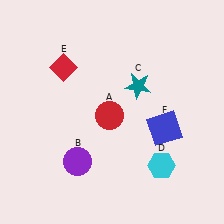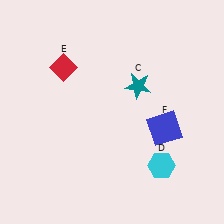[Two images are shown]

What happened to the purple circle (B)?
The purple circle (B) was removed in Image 2. It was in the bottom-left area of Image 1.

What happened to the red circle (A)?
The red circle (A) was removed in Image 2. It was in the bottom-left area of Image 1.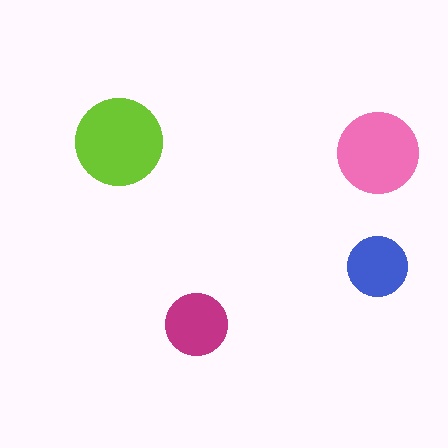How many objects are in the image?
There are 4 objects in the image.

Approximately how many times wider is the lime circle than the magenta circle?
About 1.5 times wider.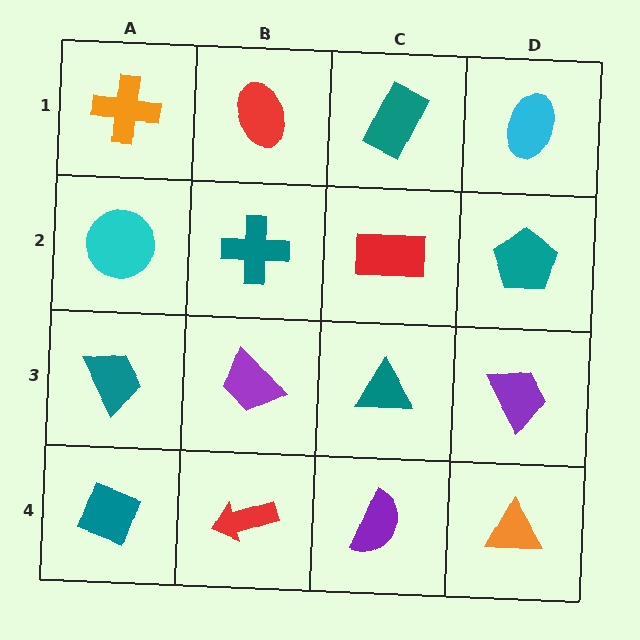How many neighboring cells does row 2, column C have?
4.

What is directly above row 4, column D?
A purple trapezoid.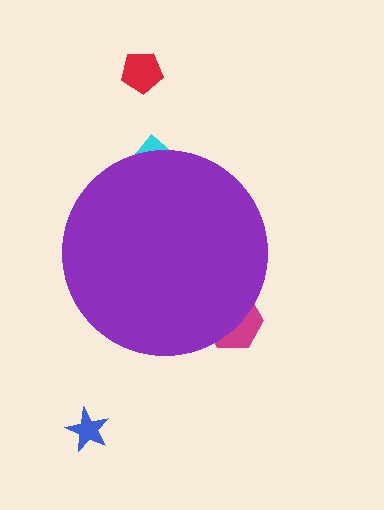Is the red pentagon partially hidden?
No, the red pentagon is fully visible.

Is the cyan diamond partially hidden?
Yes, the cyan diamond is partially hidden behind the purple circle.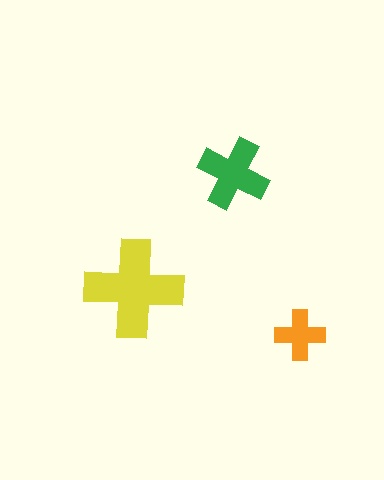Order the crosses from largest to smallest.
the yellow one, the green one, the orange one.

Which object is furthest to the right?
The orange cross is rightmost.